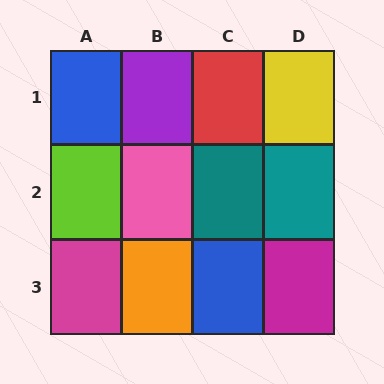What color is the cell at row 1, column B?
Purple.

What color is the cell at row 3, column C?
Blue.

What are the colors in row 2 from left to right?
Lime, pink, teal, teal.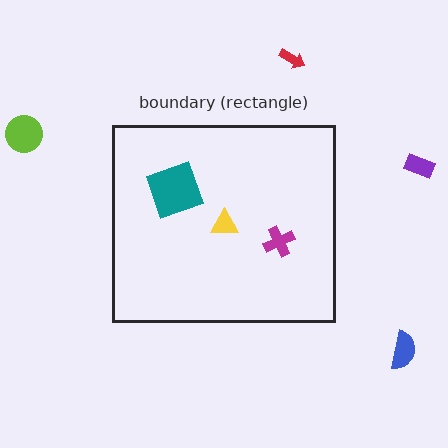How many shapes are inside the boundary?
3 inside, 4 outside.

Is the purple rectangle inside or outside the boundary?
Outside.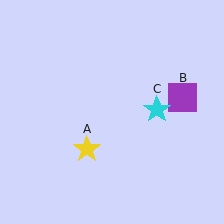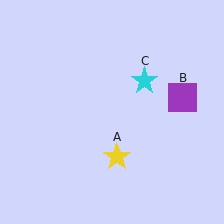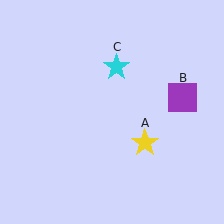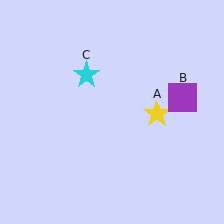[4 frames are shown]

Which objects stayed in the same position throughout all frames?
Purple square (object B) remained stationary.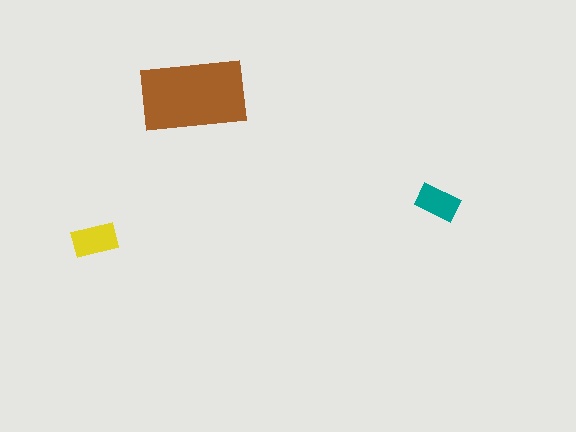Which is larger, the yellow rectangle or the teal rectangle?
The yellow one.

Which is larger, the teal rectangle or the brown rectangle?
The brown one.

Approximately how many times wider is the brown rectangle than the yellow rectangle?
About 2.5 times wider.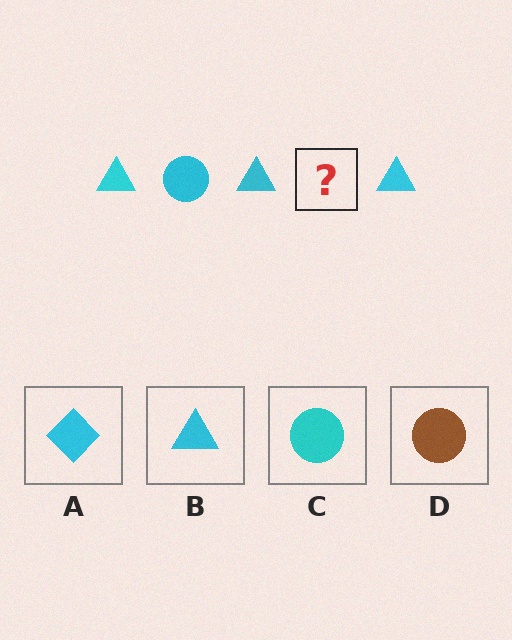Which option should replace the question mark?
Option C.